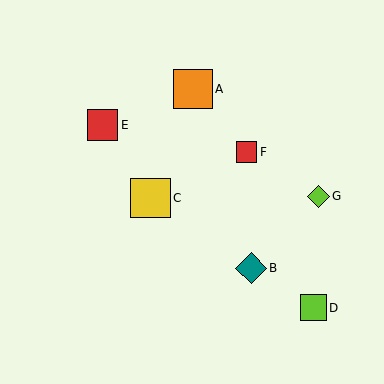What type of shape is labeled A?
Shape A is an orange square.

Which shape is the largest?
The yellow square (labeled C) is the largest.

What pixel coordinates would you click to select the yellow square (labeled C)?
Click at (151, 198) to select the yellow square C.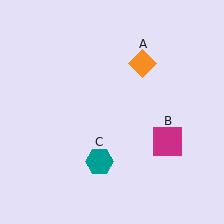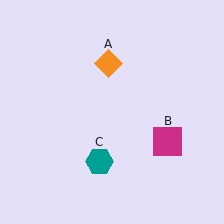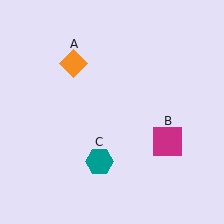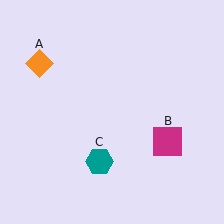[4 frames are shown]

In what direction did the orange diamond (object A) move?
The orange diamond (object A) moved left.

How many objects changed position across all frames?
1 object changed position: orange diamond (object A).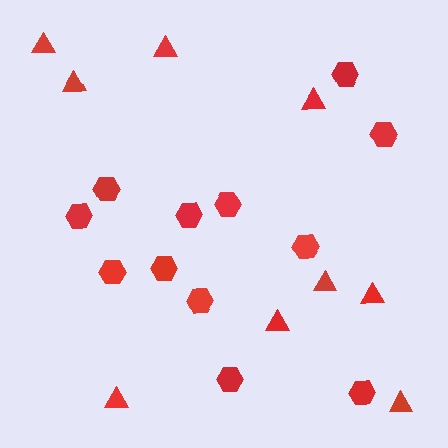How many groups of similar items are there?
There are 2 groups: one group of hexagons (12) and one group of triangles (9).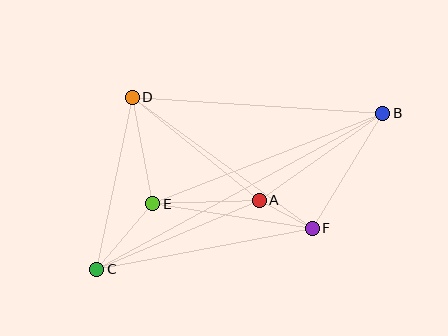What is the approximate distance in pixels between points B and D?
The distance between B and D is approximately 251 pixels.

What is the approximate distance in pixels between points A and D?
The distance between A and D is approximately 163 pixels.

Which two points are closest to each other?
Points A and F are closest to each other.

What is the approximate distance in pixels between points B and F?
The distance between B and F is approximately 135 pixels.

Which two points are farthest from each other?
Points B and C are farthest from each other.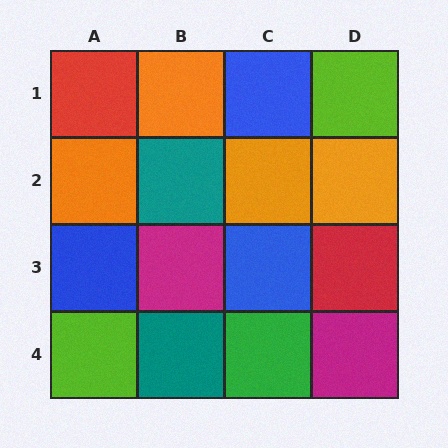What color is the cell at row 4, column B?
Teal.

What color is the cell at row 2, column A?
Orange.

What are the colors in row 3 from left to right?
Blue, magenta, blue, red.